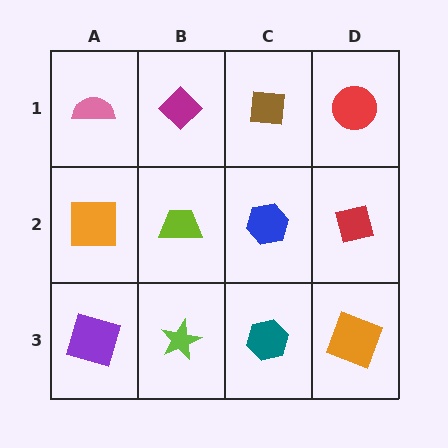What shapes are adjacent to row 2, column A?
A pink semicircle (row 1, column A), a purple square (row 3, column A), a lime trapezoid (row 2, column B).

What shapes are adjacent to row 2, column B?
A magenta diamond (row 1, column B), a lime star (row 3, column B), an orange square (row 2, column A), a blue hexagon (row 2, column C).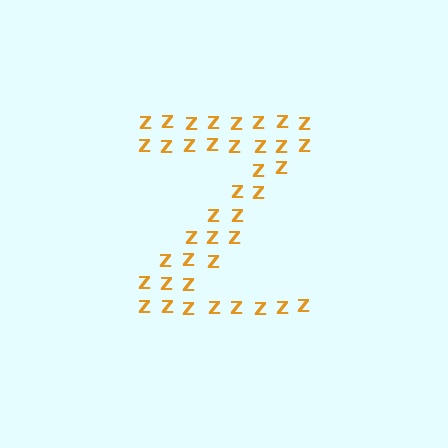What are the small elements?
The small elements are letter Z's.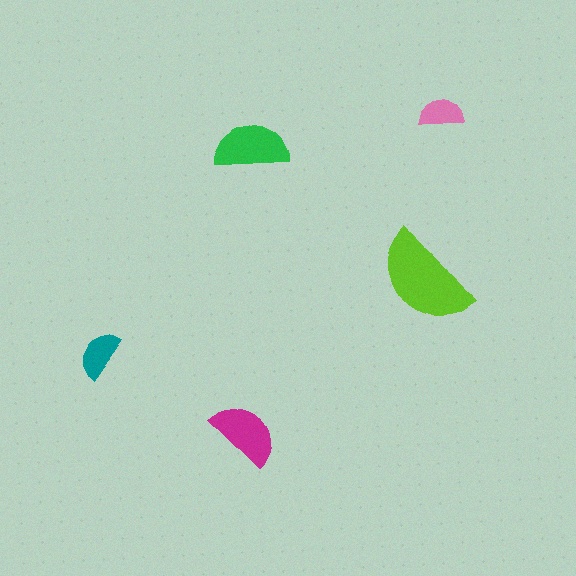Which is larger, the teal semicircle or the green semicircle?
The green one.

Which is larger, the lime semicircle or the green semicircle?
The lime one.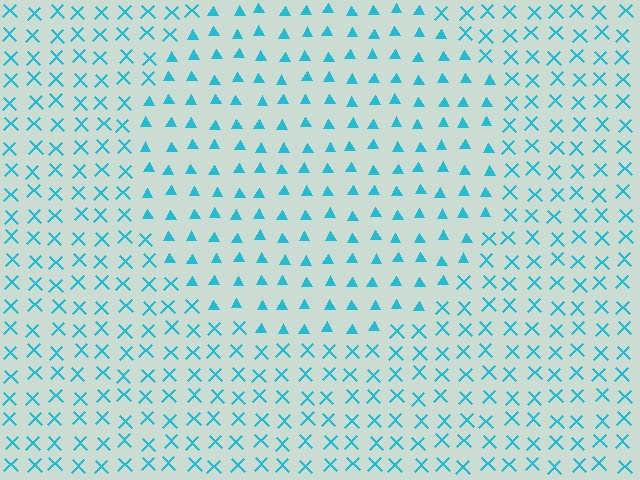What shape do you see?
I see a circle.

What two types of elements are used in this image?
The image uses triangles inside the circle region and X marks outside it.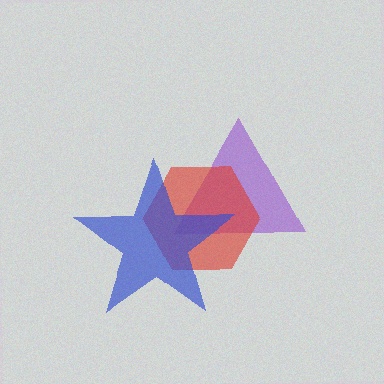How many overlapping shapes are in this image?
There are 3 overlapping shapes in the image.